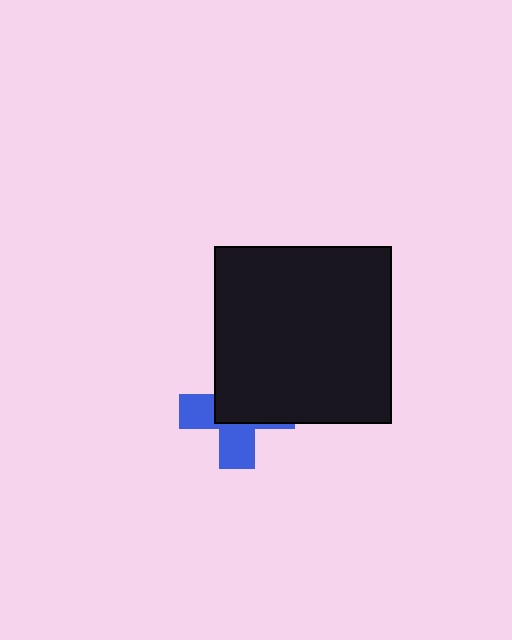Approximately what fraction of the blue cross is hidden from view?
Roughly 55% of the blue cross is hidden behind the black square.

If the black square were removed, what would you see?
You would see the complete blue cross.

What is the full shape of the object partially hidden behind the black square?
The partially hidden object is a blue cross.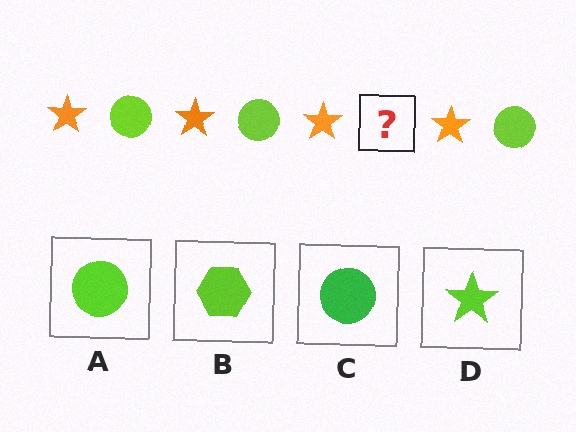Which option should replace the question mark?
Option A.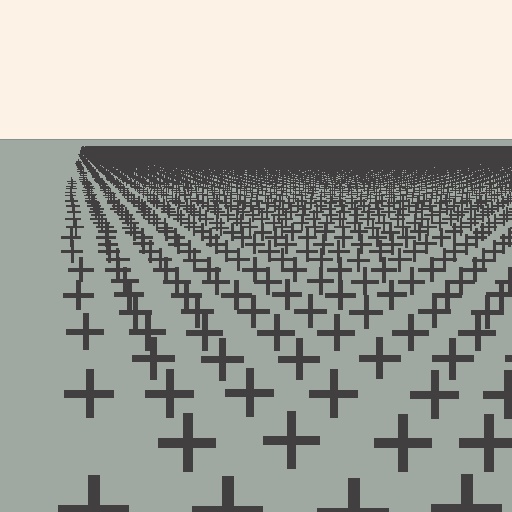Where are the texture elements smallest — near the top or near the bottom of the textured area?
Near the top.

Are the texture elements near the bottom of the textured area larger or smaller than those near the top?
Larger. Near the bottom, elements are closer to the viewer and appear at a bigger on-screen size.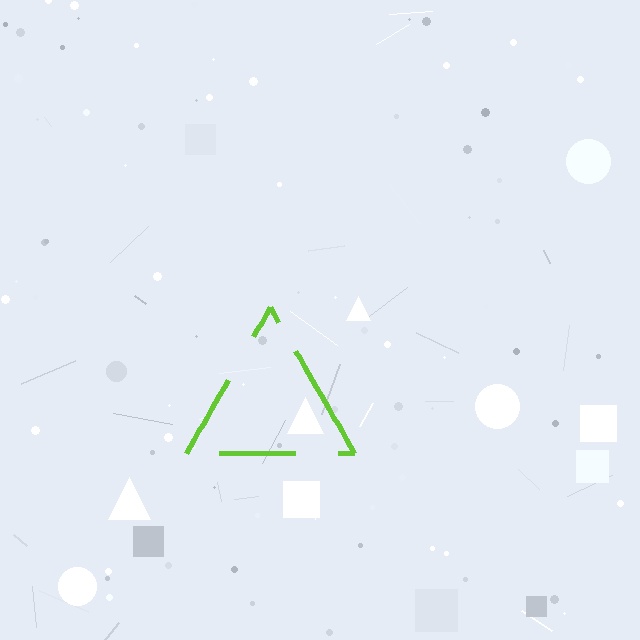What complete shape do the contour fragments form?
The contour fragments form a triangle.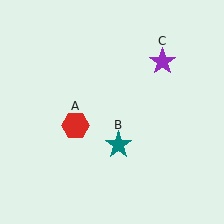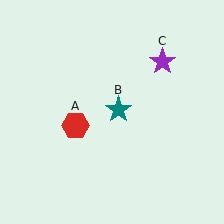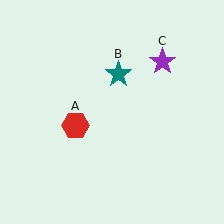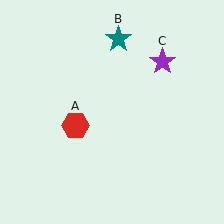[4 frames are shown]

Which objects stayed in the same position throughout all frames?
Red hexagon (object A) and purple star (object C) remained stationary.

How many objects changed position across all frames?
1 object changed position: teal star (object B).